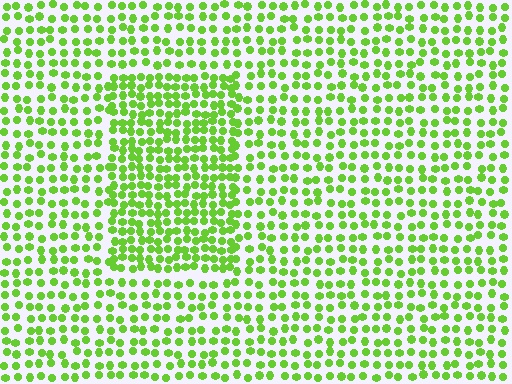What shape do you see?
I see a rectangle.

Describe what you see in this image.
The image contains small lime elements arranged at two different densities. A rectangle-shaped region is visible where the elements are more densely packed than the surrounding area.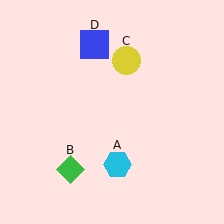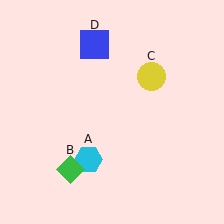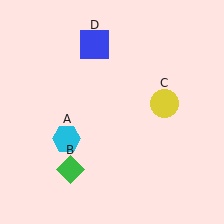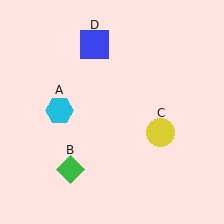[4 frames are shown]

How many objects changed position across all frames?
2 objects changed position: cyan hexagon (object A), yellow circle (object C).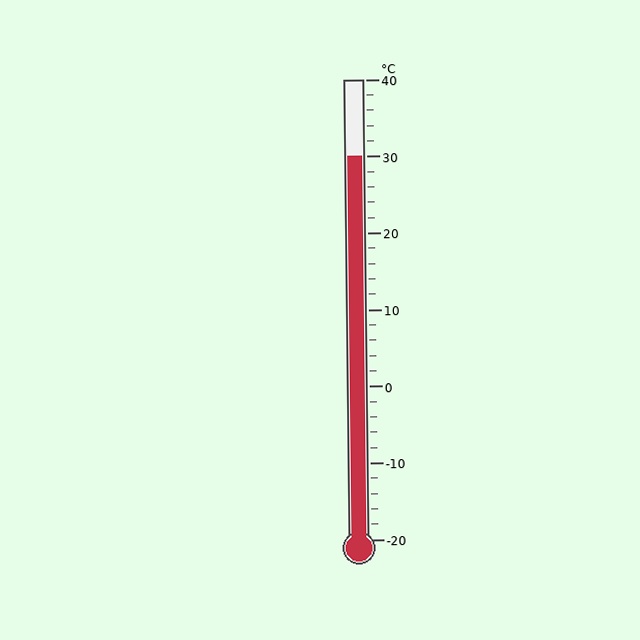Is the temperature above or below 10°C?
The temperature is above 10°C.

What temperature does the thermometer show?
The thermometer shows approximately 30°C.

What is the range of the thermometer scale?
The thermometer scale ranges from -20°C to 40°C.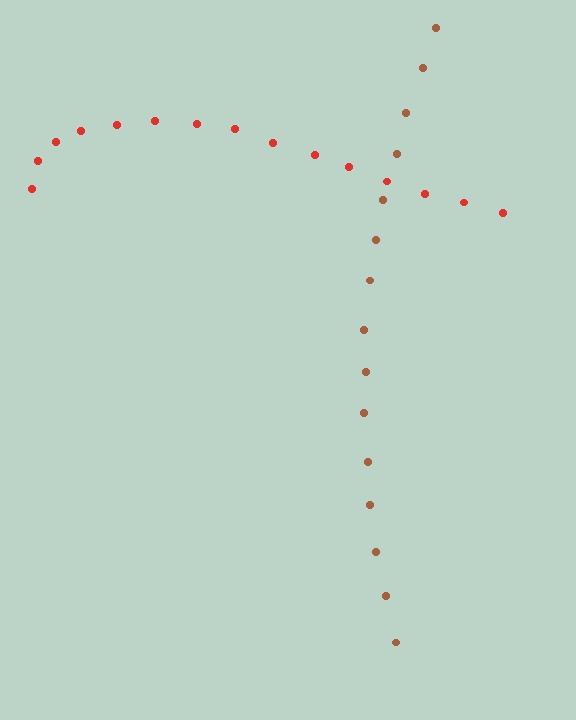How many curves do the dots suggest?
There are 2 distinct paths.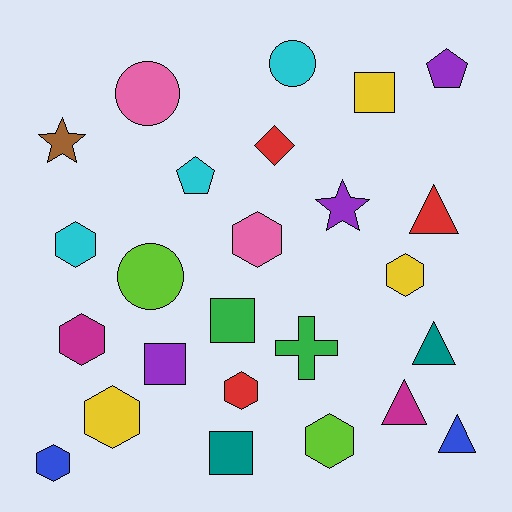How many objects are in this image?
There are 25 objects.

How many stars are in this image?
There are 2 stars.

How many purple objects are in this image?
There are 3 purple objects.